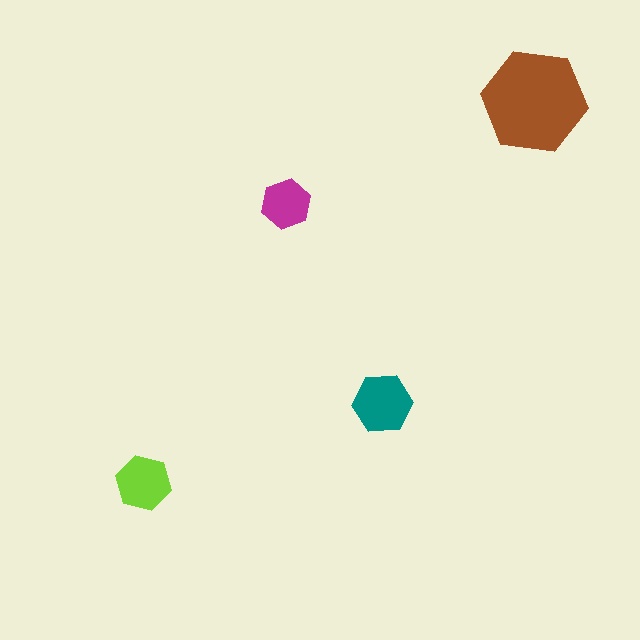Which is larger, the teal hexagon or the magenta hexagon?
The teal one.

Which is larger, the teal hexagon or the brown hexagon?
The brown one.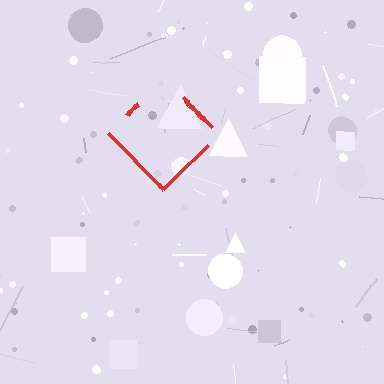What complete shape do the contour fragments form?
The contour fragments form a diamond.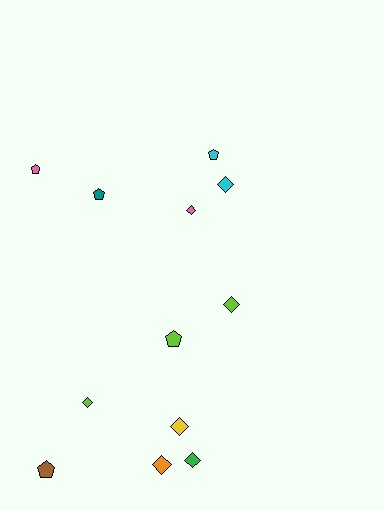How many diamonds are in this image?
There are 7 diamonds.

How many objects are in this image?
There are 12 objects.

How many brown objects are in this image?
There is 1 brown object.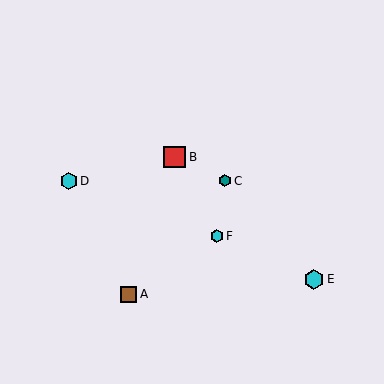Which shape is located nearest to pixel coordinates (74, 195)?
The cyan hexagon (labeled D) at (69, 181) is nearest to that location.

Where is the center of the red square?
The center of the red square is at (175, 157).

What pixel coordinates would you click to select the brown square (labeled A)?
Click at (129, 294) to select the brown square A.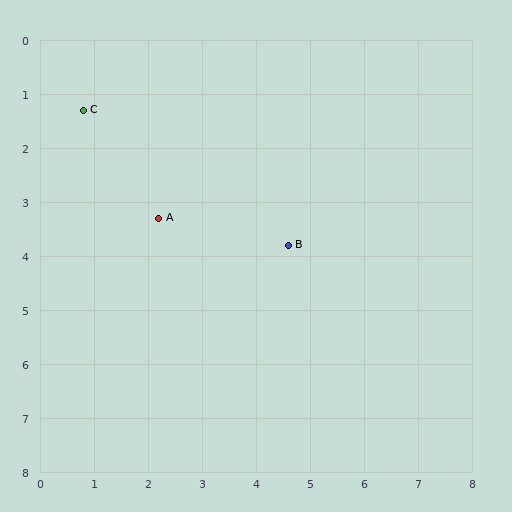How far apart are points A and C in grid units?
Points A and C are about 2.4 grid units apart.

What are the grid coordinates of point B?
Point B is at approximately (4.6, 3.8).